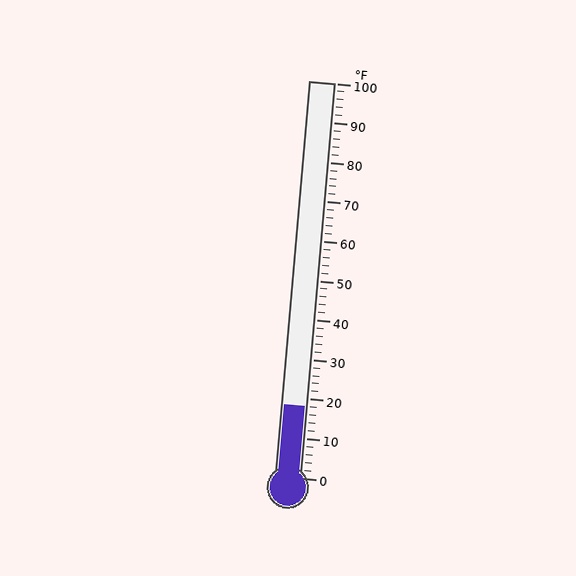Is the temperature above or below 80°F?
The temperature is below 80°F.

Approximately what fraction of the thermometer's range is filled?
The thermometer is filled to approximately 20% of its range.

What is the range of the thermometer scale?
The thermometer scale ranges from 0°F to 100°F.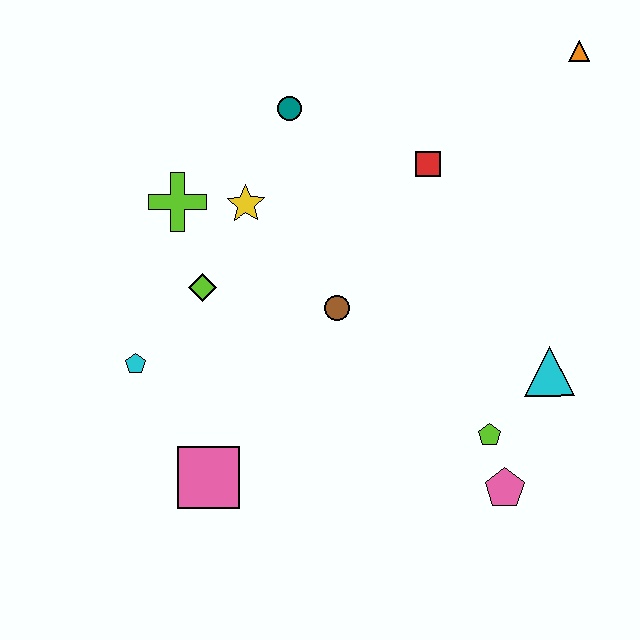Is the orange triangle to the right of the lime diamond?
Yes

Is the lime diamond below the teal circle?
Yes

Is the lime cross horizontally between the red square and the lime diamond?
No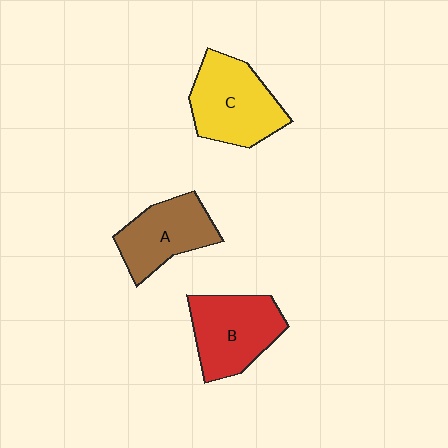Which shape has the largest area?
Shape C (yellow).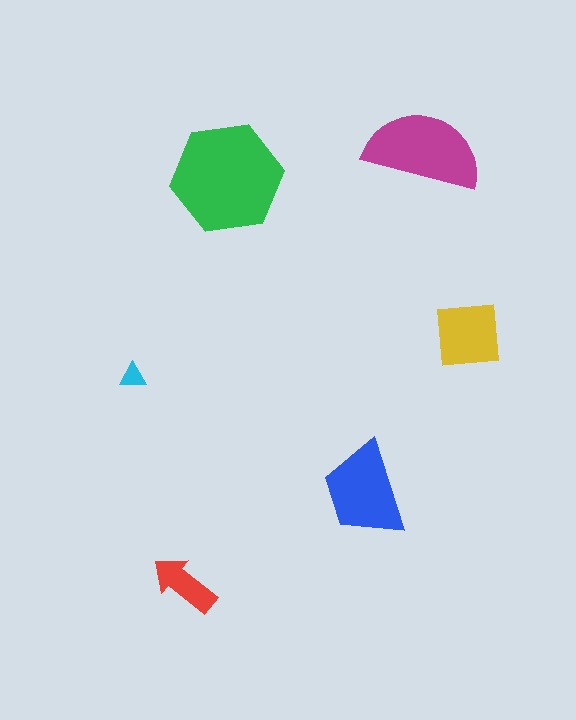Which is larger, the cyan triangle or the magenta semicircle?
The magenta semicircle.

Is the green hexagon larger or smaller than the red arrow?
Larger.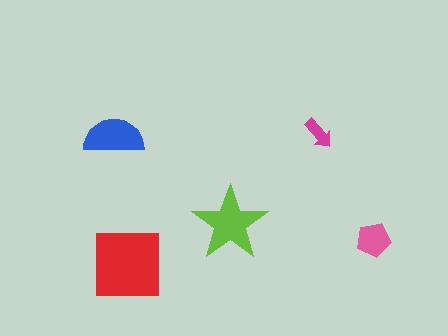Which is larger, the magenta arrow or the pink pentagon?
The pink pentagon.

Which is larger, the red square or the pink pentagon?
The red square.